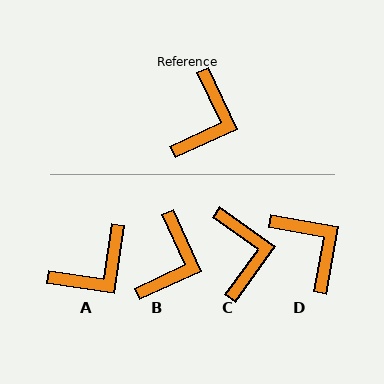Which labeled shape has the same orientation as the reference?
B.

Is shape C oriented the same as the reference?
No, it is off by about 29 degrees.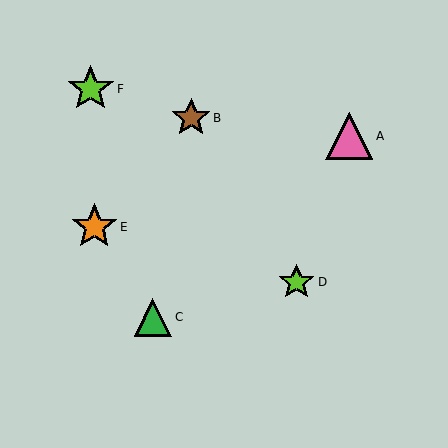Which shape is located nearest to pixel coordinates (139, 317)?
The green triangle (labeled C) at (153, 317) is nearest to that location.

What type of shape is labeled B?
Shape B is a brown star.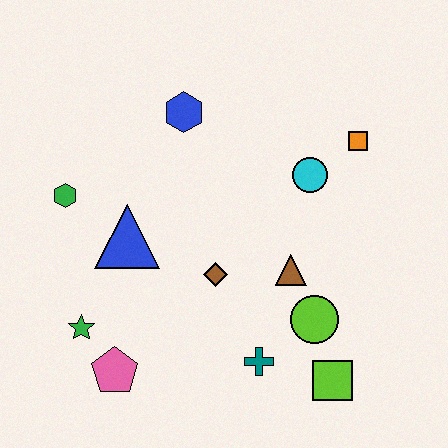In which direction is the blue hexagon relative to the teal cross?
The blue hexagon is above the teal cross.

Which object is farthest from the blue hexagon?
The lime square is farthest from the blue hexagon.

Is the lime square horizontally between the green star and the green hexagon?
No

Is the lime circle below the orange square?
Yes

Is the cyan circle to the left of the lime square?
Yes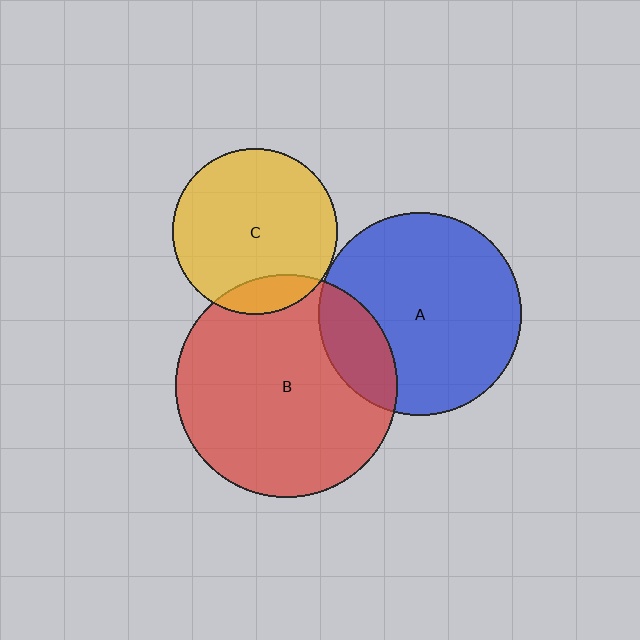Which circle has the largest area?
Circle B (red).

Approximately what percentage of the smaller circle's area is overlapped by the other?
Approximately 20%.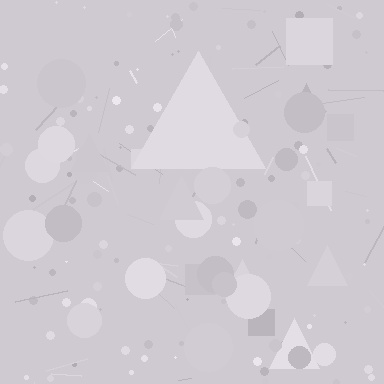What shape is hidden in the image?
A triangle is hidden in the image.